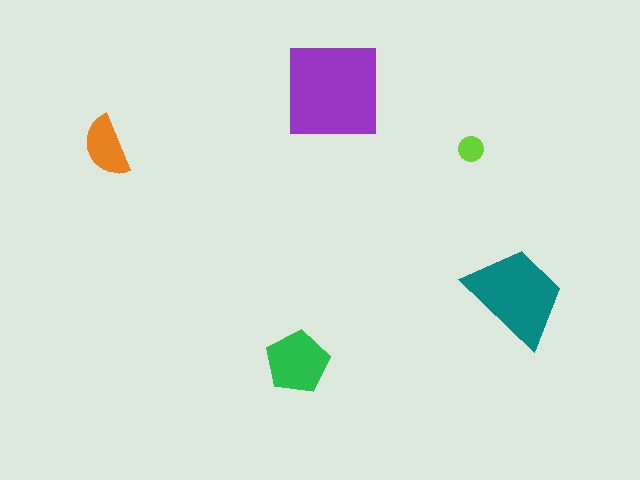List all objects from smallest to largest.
The lime circle, the orange semicircle, the green pentagon, the teal trapezoid, the purple square.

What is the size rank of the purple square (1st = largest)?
1st.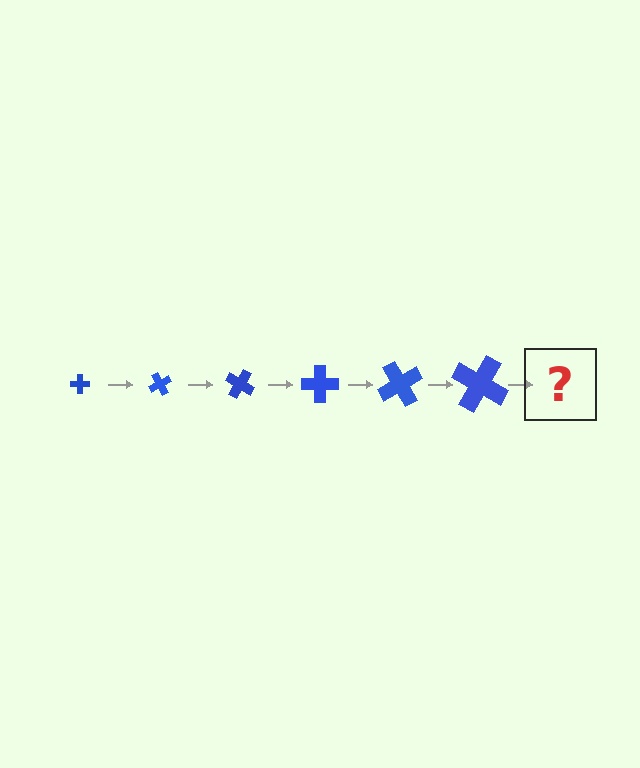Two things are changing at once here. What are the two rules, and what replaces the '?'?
The two rules are that the cross grows larger each step and it rotates 60 degrees each step. The '?' should be a cross, larger than the previous one and rotated 360 degrees from the start.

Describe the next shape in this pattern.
It should be a cross, larger than the previous one and rotated 360 degrees from the start.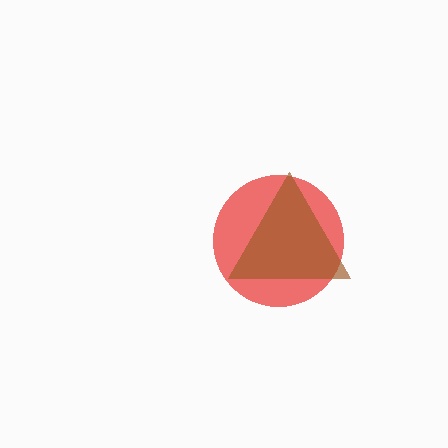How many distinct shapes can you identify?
There are 2 distinct shapes: a red circle, a brown triangle.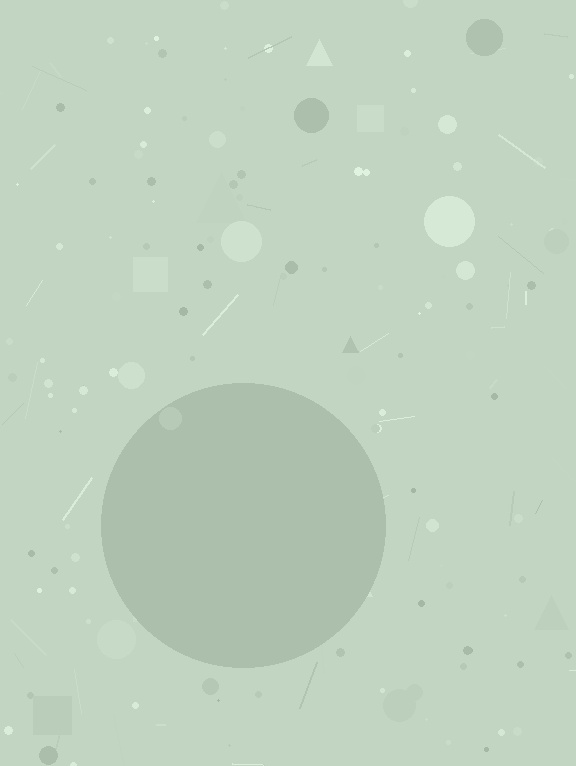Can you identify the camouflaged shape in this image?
The camouflaged shape is a circle.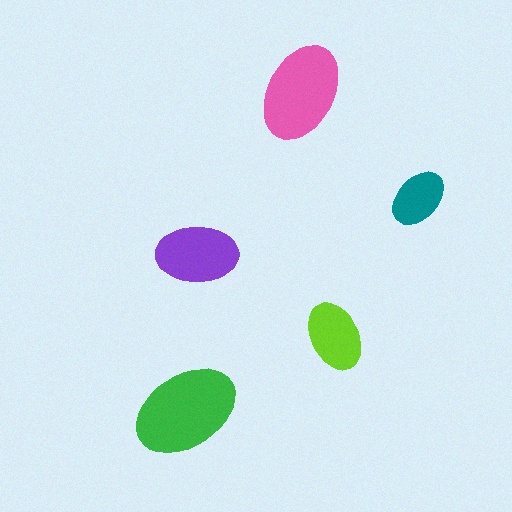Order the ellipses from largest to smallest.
the green one, the pink one, the purple one, the lime one, the teal one.